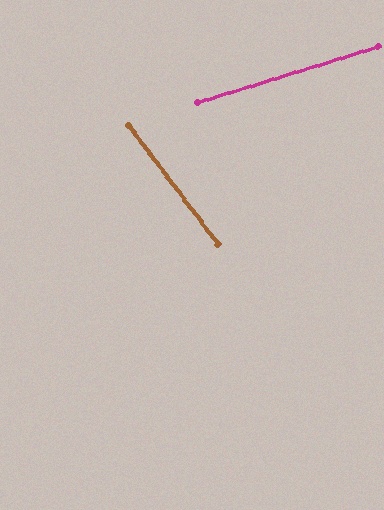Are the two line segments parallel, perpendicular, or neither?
Neither parallel nor perpendicular — they differ by about 70°.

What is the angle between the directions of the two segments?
Approximately 70 degrees.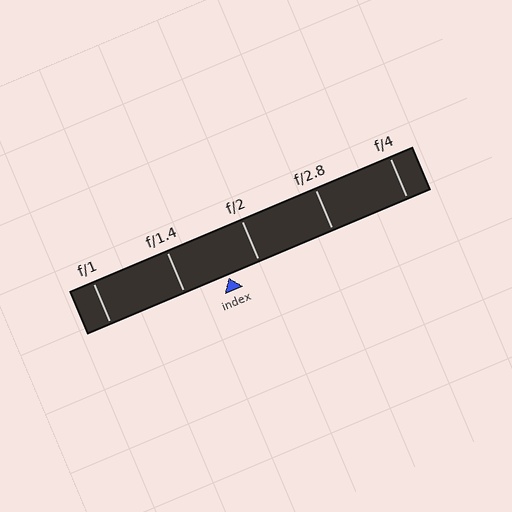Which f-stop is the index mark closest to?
The index mark is closest to f/2.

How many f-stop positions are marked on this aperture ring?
There are 5 f-stop positions marked.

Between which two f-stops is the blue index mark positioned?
The index mark is between f/1.4 and f/2.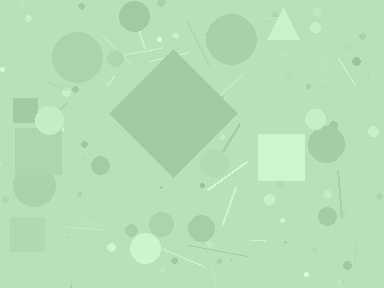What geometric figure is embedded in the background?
A diamond is embedded in the background.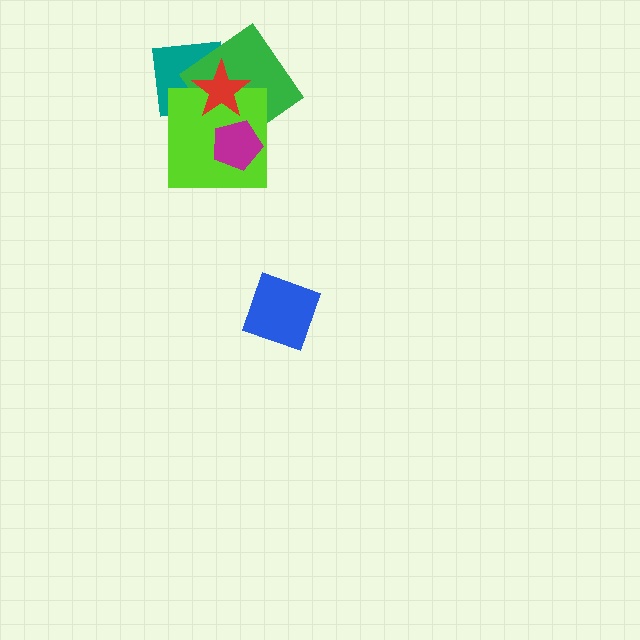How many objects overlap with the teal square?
3 objects overlap with the teal square.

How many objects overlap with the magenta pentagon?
2 objects overlap with the magenta pentagon.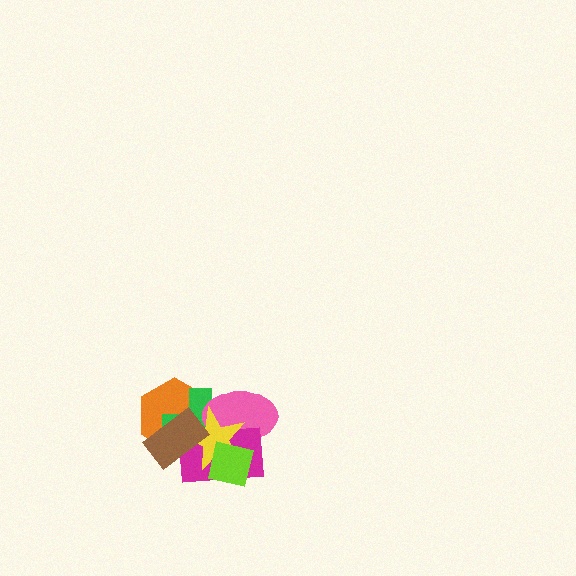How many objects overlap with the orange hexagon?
5 objects overlap with the orange hexagon.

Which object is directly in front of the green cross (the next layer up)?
The pink ellipse is directly in front of the green cross.